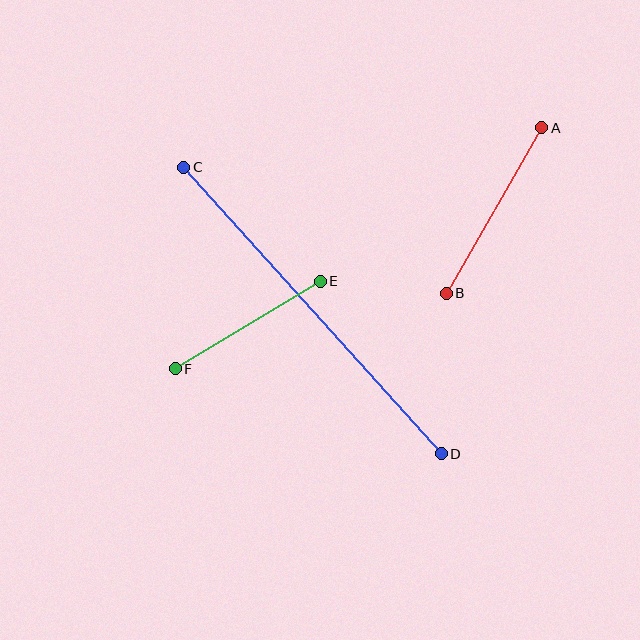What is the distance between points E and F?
The distance is approximately 169 pixels.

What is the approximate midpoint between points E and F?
The midpoint is at approximately (248, 325) pixels.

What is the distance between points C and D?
The distance is approximately 385 pixels.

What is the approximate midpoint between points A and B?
The midpoint is at approximately (494, 210) pixels.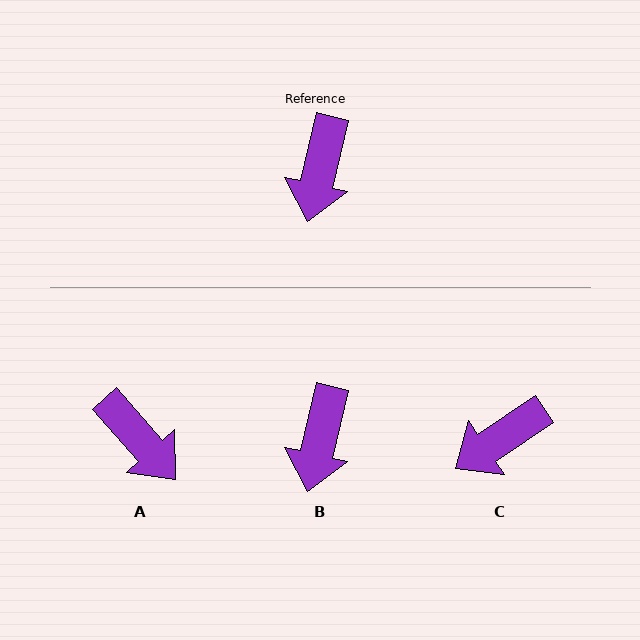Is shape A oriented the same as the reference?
No, it is off by about 55 degrees.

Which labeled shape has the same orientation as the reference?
B.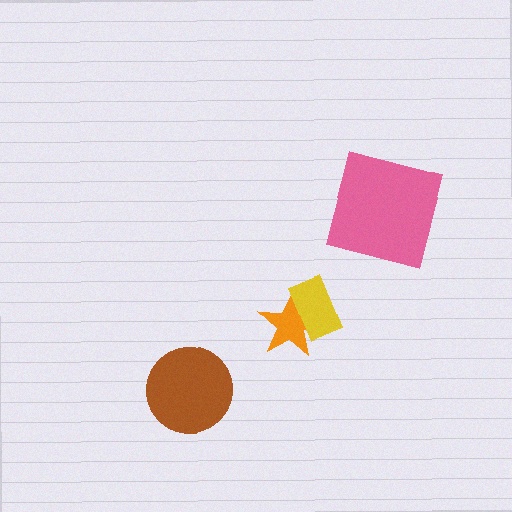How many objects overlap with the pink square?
0 objects overlap with the pink square.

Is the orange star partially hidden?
Yes, it is partially covered by another shape.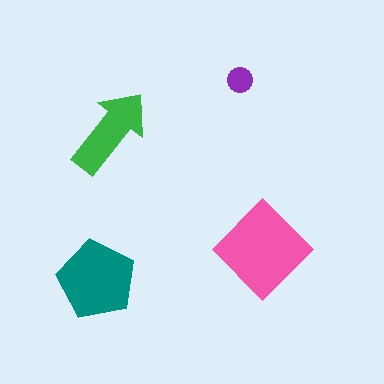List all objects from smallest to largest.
The purple circle, the green arrow, the teal pentagon, the pink diamond.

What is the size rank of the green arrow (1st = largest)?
3rd.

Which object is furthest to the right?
The pink diamond is rightmost.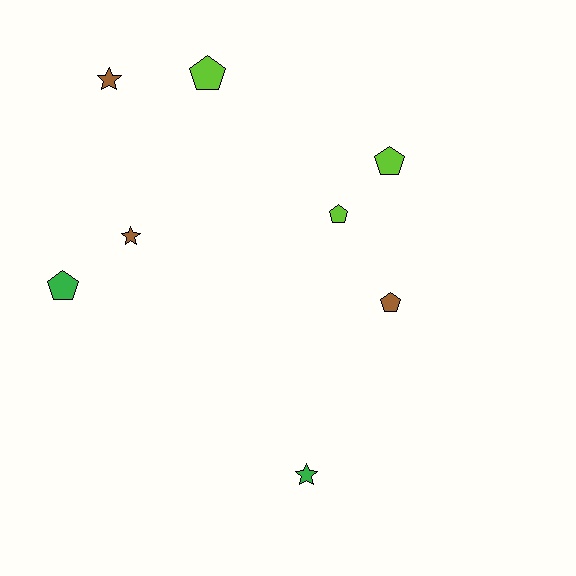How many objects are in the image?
There are 8 objects.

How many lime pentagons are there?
There are 3 lime pentagons.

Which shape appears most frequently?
Pentagon, with 5 objects.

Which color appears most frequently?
Lime, with 3 objects.